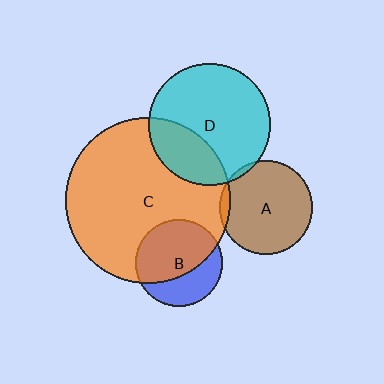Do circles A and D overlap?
Yes.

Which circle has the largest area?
Circle C (orange).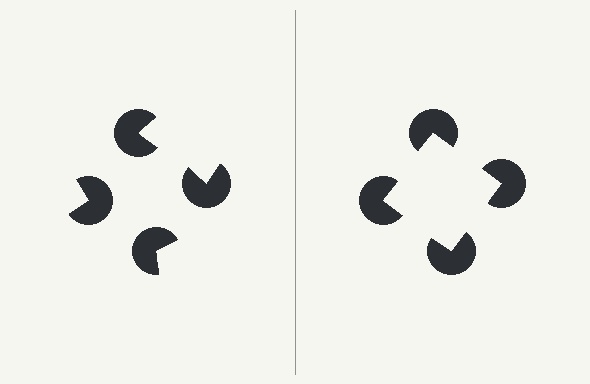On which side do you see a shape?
An illusory square appears on the right side. On the left side the wedge cuts are rotated, so no coherent shape forms.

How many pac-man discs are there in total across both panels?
8 — 4 on each side.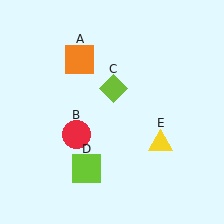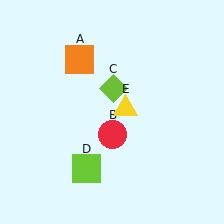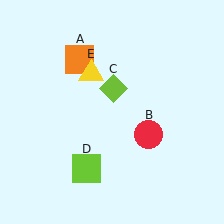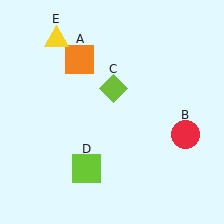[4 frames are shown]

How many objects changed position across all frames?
2 objects changed position: red circle (object B), yellow triangle (object E).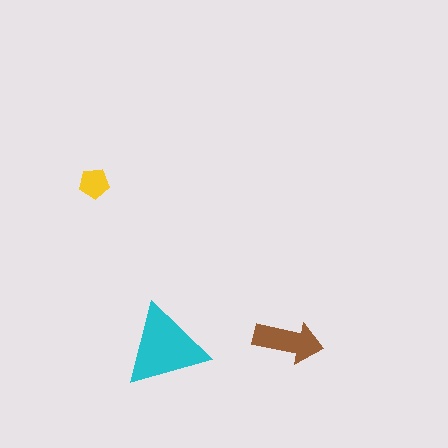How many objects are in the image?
There are 3 objects in the image.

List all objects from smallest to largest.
The yellow pentagon, the brown arrow, the cyan triangle.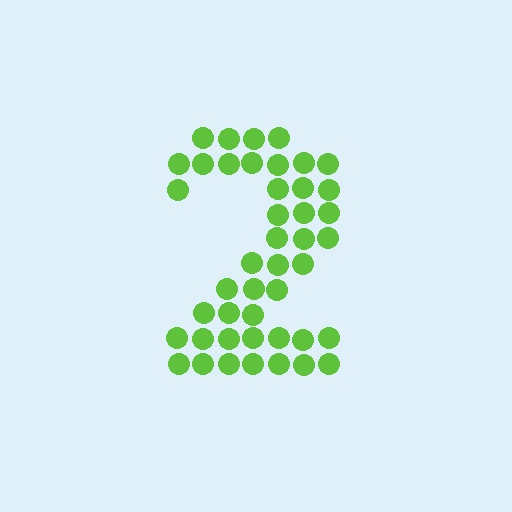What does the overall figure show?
The overall figure shows the digit 2.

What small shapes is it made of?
It is made of small circles.